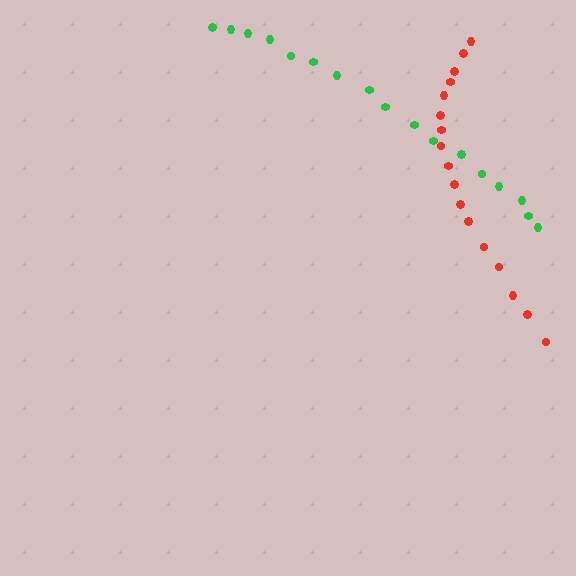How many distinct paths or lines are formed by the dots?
There are 2 distinct paths.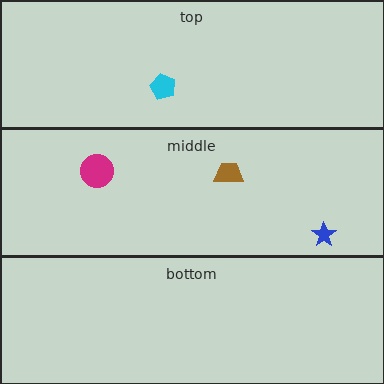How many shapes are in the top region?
1.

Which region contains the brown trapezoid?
The middle region.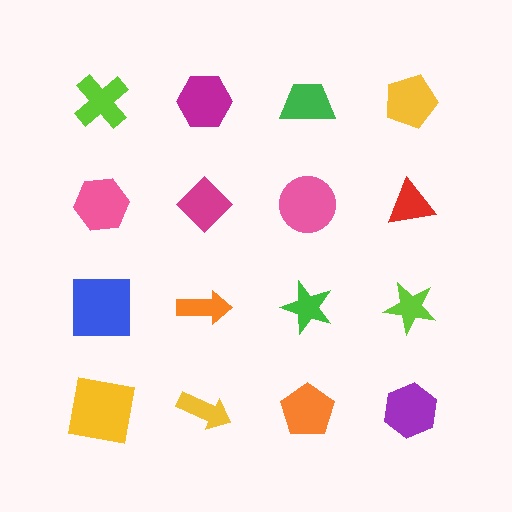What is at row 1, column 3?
A green trapezoid.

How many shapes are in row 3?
4 shapes.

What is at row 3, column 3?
A green star.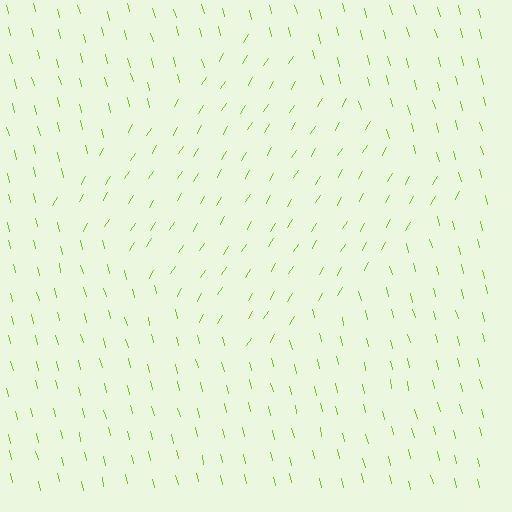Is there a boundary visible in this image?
Yes, there is a texture boundary formed by a change in line orientation.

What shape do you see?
I see a diamond.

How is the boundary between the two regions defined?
The boundary is defined purely by a change in line orientation (approximately 45 degrees difference). All lines are the same color and thickness.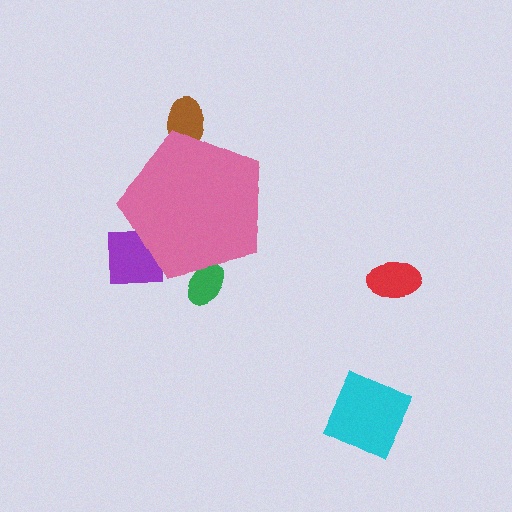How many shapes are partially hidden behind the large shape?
3 shapes are partially hidden.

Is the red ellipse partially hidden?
No, the red ellipse is fully visible.